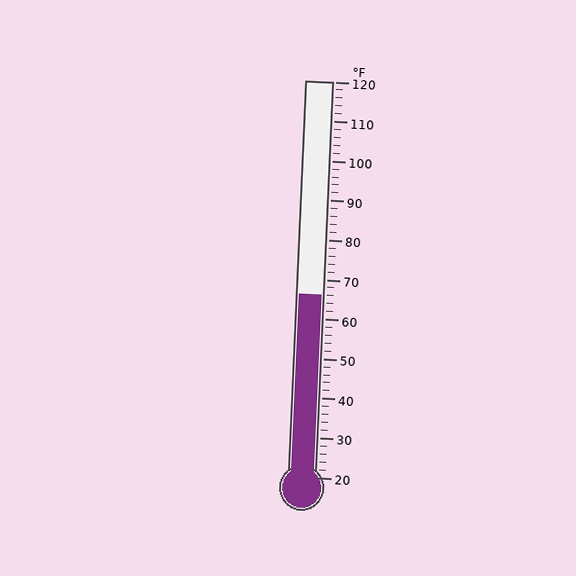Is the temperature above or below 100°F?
The temperature is below 100°F.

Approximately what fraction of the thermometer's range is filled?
The thermometer is filled to approximately 45% of its range.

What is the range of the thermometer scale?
The thermometer scale ranges from 20°F to 120°F.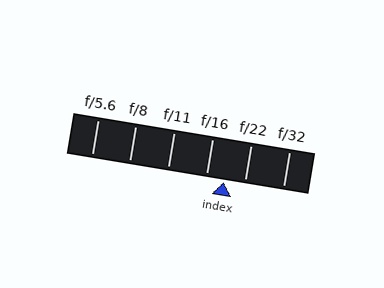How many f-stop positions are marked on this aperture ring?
There are 6 f-stop positions marked.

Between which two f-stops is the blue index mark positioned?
The index mark is between f/16 and f/22.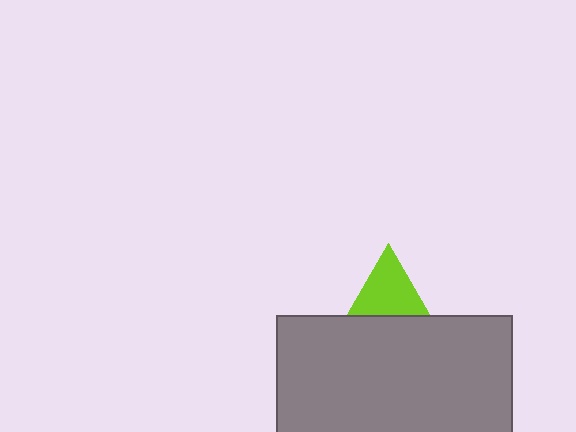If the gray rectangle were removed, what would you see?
You would see the complete lime triangle.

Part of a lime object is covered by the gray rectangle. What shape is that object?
It is a triangle.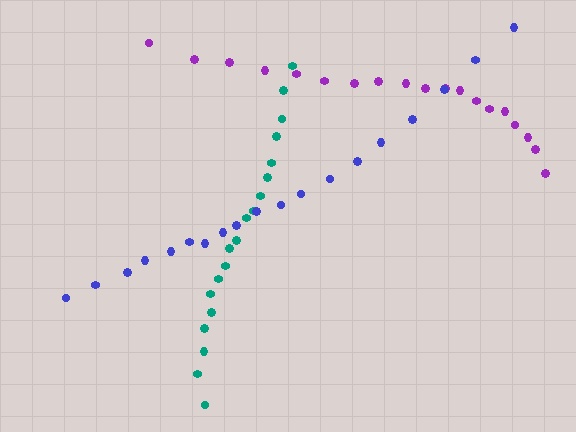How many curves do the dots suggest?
There are 3 distinct paths.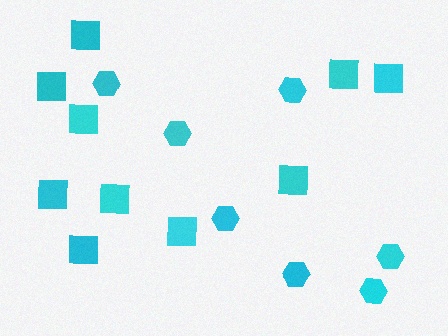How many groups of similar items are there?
There are 2 groups: one group of hexagons (7) and one group of squares (10).